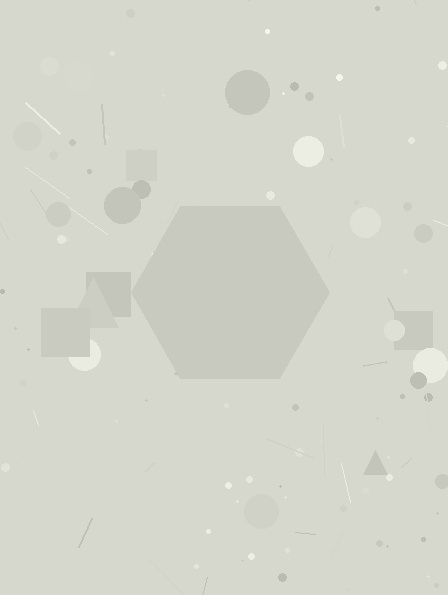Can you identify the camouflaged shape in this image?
The camouflaged shape is a hexagon.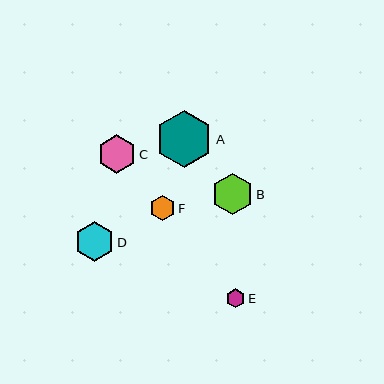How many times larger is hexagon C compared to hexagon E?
Hexagon C is approximately 2.0 times the size of hexagon E.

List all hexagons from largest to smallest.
From largest to smallest: A, B, D, C, F, E.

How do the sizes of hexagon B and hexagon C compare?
Hexagon B and hexagon C are approximately the same size.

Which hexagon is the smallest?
Hexagon E is the smallest with a size of approximately 19 pixels.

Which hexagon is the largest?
Hexagon A is the largest with a size of approximately 57 pixels.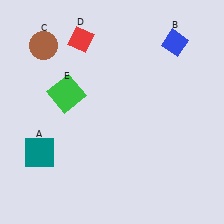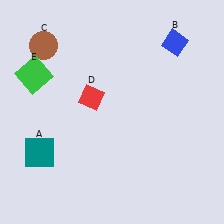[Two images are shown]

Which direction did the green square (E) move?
The green square (E) moved left.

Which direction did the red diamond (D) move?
The red diamond (D) moved down.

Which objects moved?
The objects that moved are: the red diamond (D), the green square (E).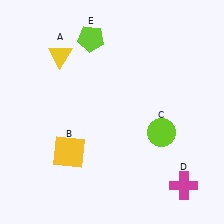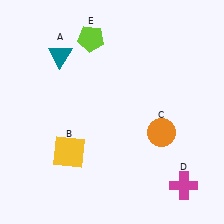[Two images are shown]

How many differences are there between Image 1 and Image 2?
There are 2 differences between the two images.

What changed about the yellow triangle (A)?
In Image 1, A is yellow. In Image 2, it changed to teal.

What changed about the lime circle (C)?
In Image 1, C is lime. In Image 2, it changed to orange.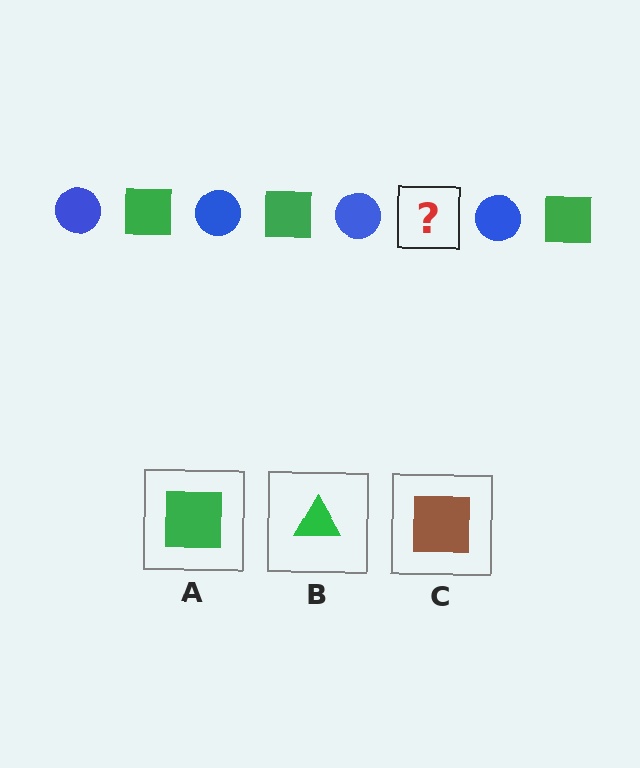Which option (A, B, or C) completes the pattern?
A.